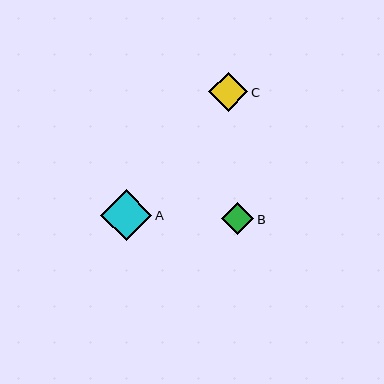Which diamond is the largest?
Diamond A is the largest with a size of approximately 51 pixels.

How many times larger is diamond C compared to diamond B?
Diamond C is approximately 1.2 times the size of diamond B.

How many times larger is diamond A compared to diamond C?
Diamond A is approximately 1.3 times the size of diamond C.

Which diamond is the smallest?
Diamond B is the smallest with a size of approximately 32 pixels.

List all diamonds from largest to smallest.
From largest to smallest: A, C, B.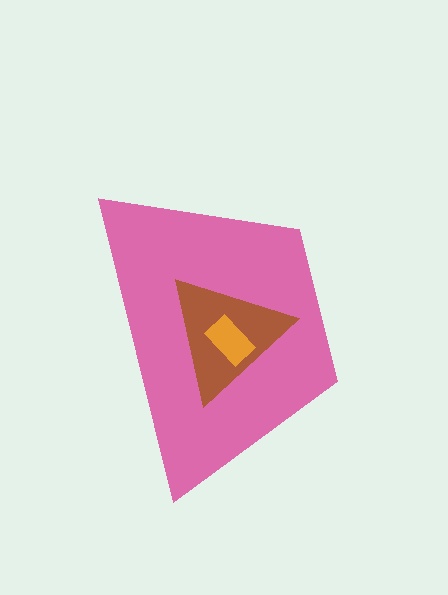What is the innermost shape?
The orange rectangle.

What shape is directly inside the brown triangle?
The orange rectangle.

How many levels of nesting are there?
3.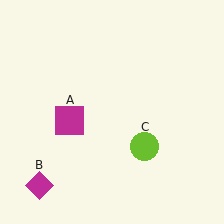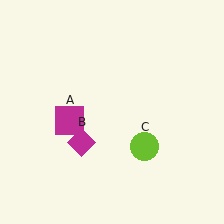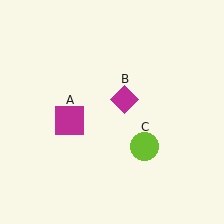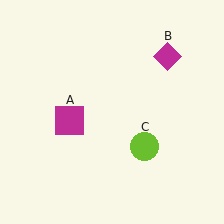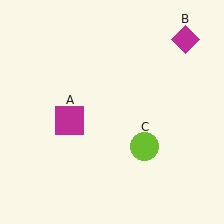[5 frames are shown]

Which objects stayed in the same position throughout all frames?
Magenta square (object A) and lime circle (object C) remained stationary.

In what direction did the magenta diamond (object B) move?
The magenta diamond (object B) moved up and to the right.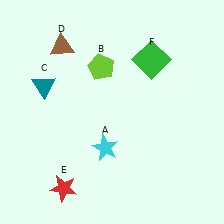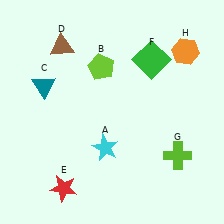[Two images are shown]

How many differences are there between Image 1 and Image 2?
There are 2 differences between the two images.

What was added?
A lime cross (G), an orange hexagon (H) were added in Image 2.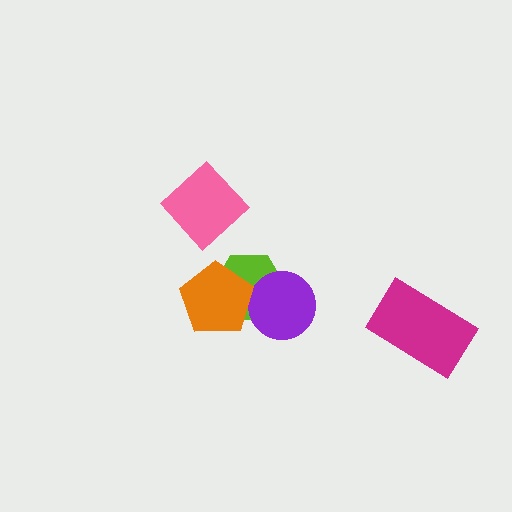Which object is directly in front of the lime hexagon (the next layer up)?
The purple circle is directly in front of the lime hexagon.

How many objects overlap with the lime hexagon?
2 objects overlap with the lime hexagon.